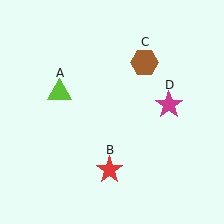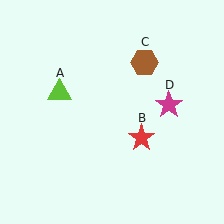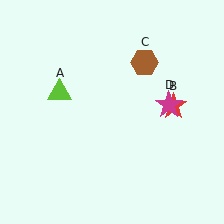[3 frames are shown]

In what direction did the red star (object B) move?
The red star (object B) moved up and to the right.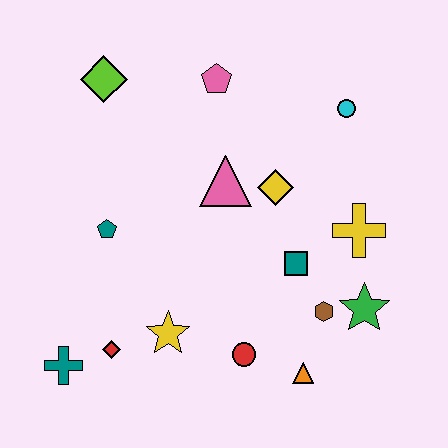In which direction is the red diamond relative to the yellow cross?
The red diamond is to the left of the yellow cross.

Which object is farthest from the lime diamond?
The orange triangle is farthest from the lime diamond.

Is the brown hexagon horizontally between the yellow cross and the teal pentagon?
Yes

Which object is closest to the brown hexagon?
The green star is closest to the brown hexagon.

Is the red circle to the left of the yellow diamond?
Yes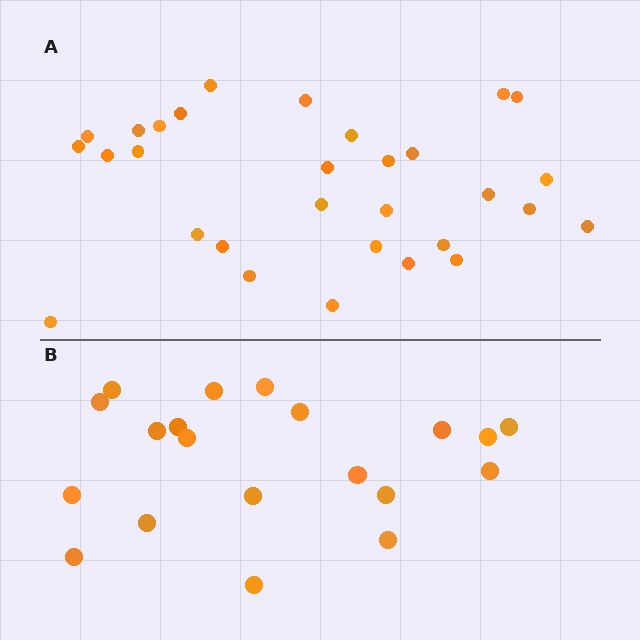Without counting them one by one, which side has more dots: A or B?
Region A (the top region) has more dots.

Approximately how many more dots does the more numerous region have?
Region A has roughly 10 or so more dots than region B.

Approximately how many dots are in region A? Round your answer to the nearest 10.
About 30 dots.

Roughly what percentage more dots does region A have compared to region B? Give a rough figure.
About 50% more.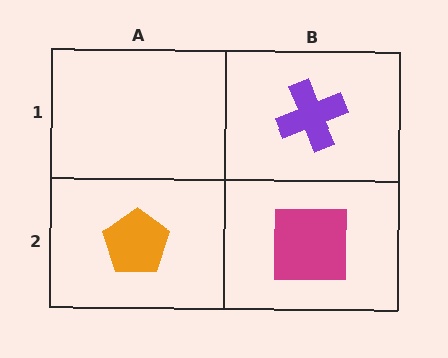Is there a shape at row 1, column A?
No, that cell is empty.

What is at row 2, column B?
A magenta square.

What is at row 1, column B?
A purple cross.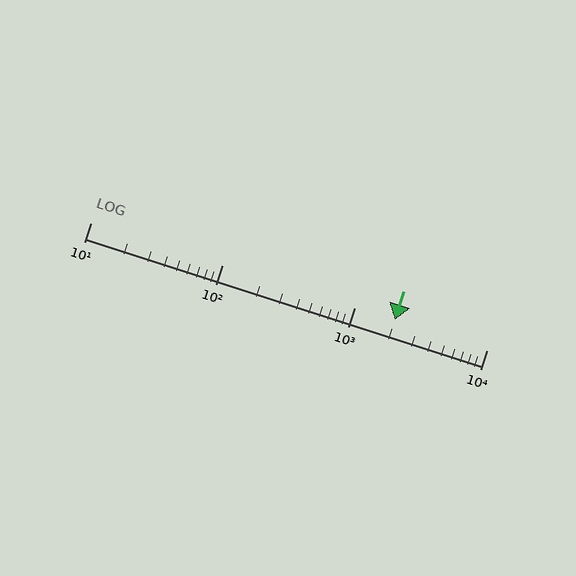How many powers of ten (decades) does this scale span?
The scale spans 3 decades, from 10 to 10000.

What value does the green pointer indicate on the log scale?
The pointer indicates approximately 2000.